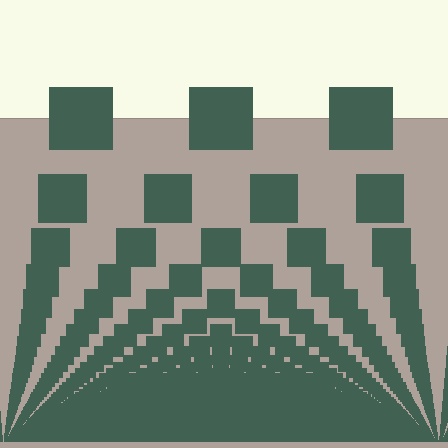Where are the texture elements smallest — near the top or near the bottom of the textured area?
Near the bottom.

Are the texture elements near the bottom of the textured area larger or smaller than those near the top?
Smaller. The gradient is inverted — elements near the bottom are smaller and denser.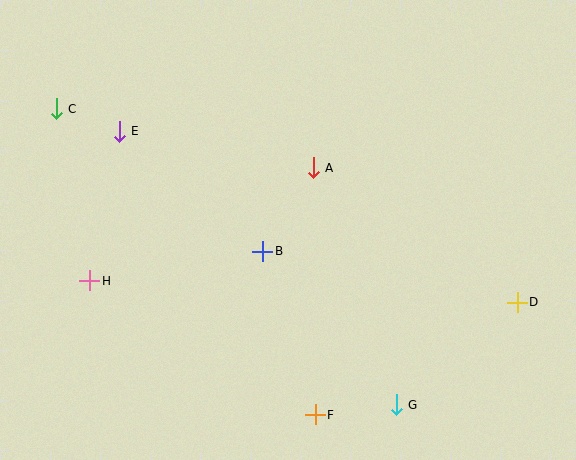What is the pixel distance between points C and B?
The distance between C and B is 250 pixels.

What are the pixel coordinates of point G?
Point G is at (396, 405).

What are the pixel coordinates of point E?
Point E is at (119, 131).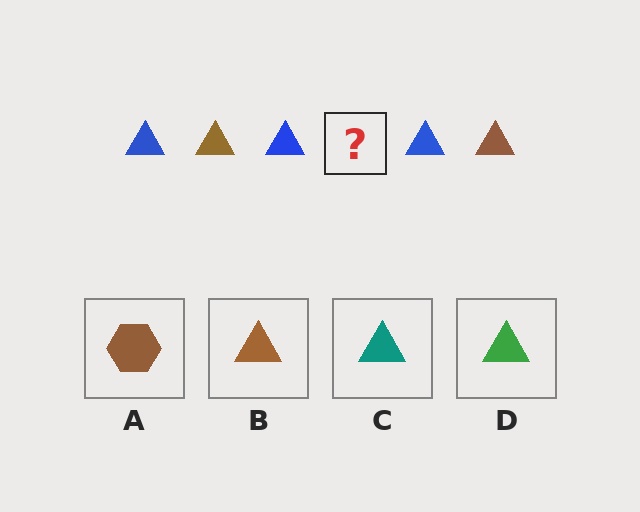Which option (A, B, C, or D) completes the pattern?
B.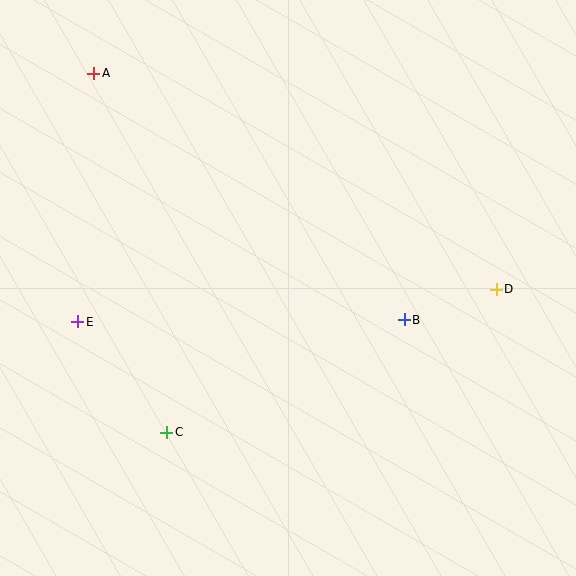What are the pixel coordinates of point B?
Point B is at (404, 320).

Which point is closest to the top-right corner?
Point D is closest to the top-right corner.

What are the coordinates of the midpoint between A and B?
The midpoint between A and B is at (249, 197).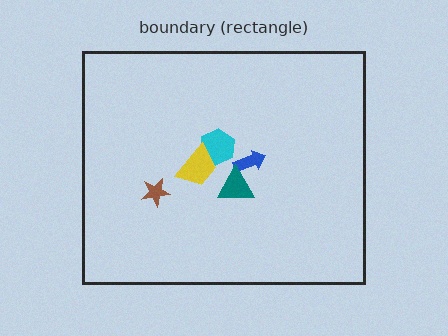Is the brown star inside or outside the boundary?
Inside.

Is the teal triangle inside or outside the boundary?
Inside.